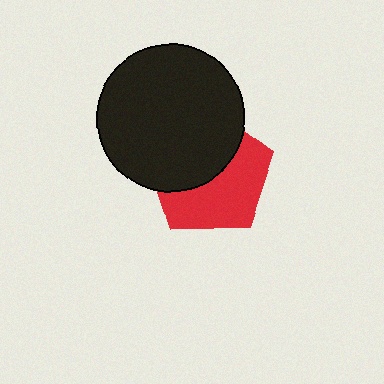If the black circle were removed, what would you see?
You would see the complete red pentagon.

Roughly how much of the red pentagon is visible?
About half of it is visible (roughly 52%).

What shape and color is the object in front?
The object in front is a black circle.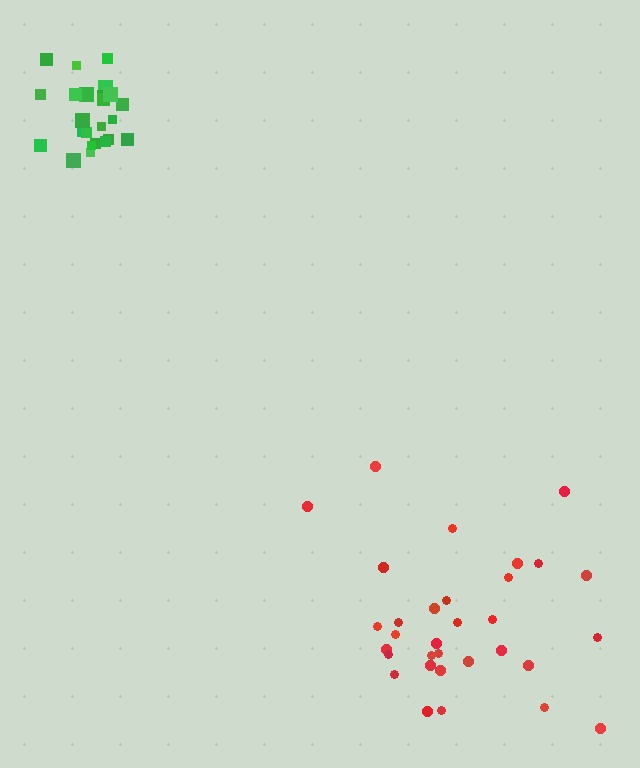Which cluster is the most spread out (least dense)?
Red.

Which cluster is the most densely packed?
Green.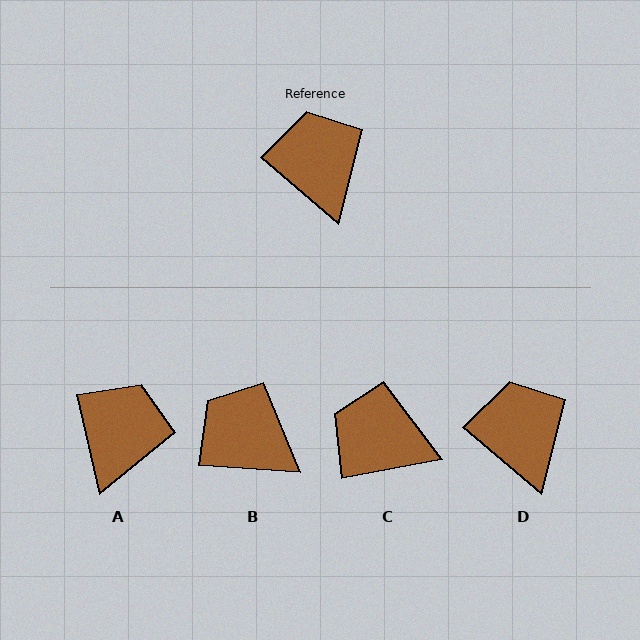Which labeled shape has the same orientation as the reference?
D.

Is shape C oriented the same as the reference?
No, it is off by about 51 degrees.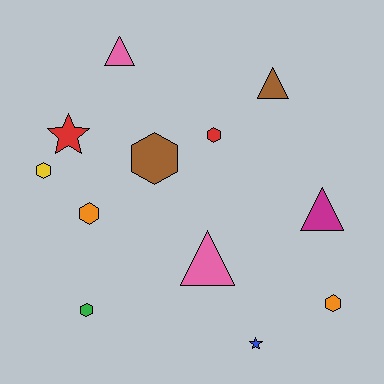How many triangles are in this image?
There are 4 triangles.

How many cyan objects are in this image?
There are no cyan objects.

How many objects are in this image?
There are 12 objects.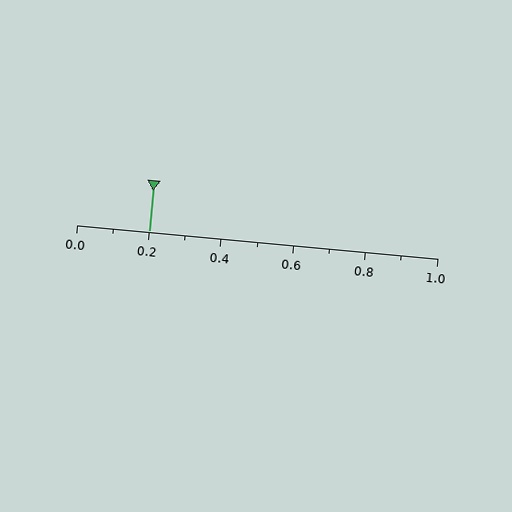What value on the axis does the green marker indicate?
The marker indicates approximately 0.2.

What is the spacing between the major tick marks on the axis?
The major ticks are spaced 0.2 apart.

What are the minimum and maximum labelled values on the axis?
The axis runs from 0.0 to 1.0.